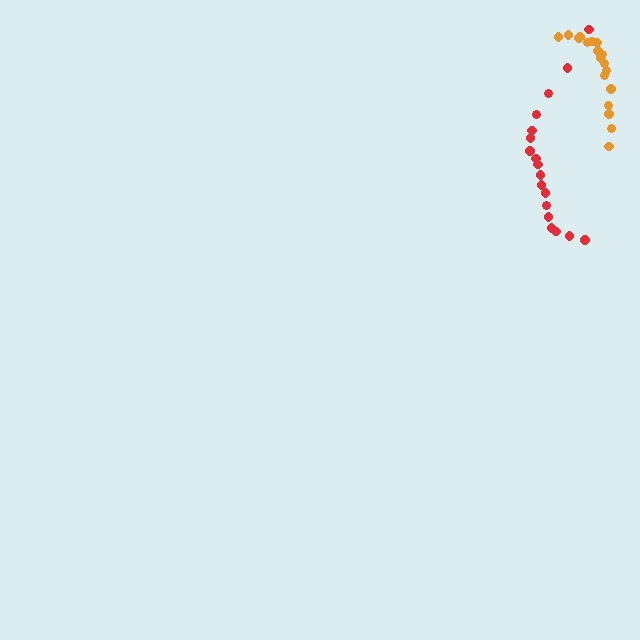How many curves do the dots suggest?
There are 2 distinct paths.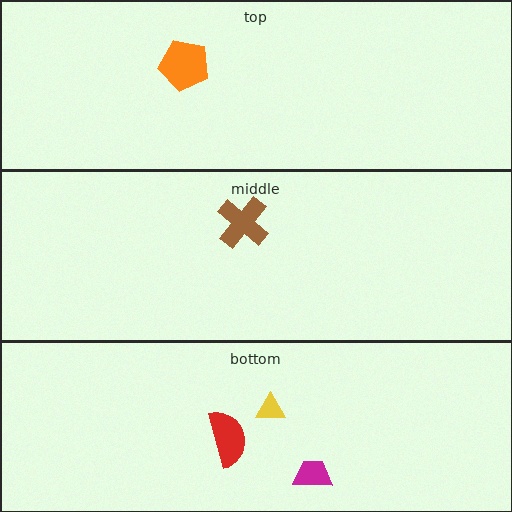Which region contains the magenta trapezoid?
The bottom region.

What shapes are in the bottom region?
The yellow triangle, the magenta trapezoid, the red semicircle.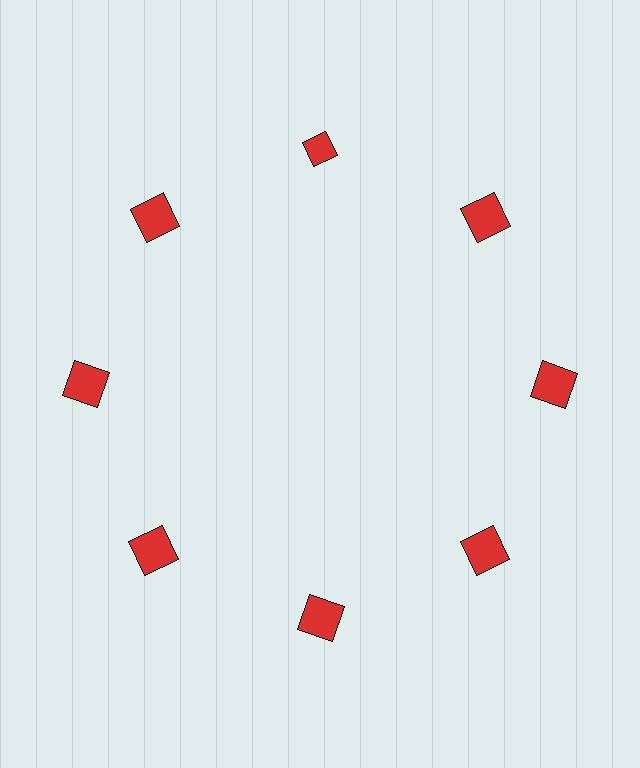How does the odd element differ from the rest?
It has a different shape: diamond instead of square.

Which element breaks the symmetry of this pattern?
The red diamond at roughly the 12 o'clock position breaks the symmetry. All other shapes are red squares.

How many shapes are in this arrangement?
There are 8 shapes arranged in a ring pattern.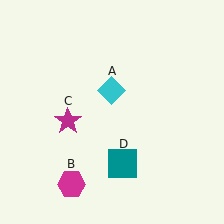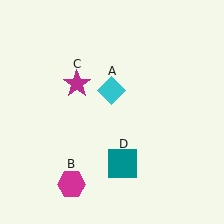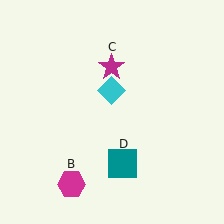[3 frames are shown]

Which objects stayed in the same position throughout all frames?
Cyan diamond (object A) and magenta hexagon (object B) and teal square (object D) remained stationary.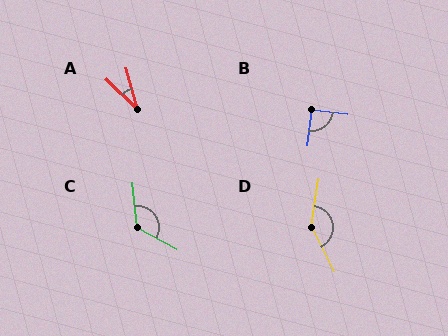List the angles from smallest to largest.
A (30°), B (89°), C (125°), D (144°).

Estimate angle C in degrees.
Approximately 125 degrees.